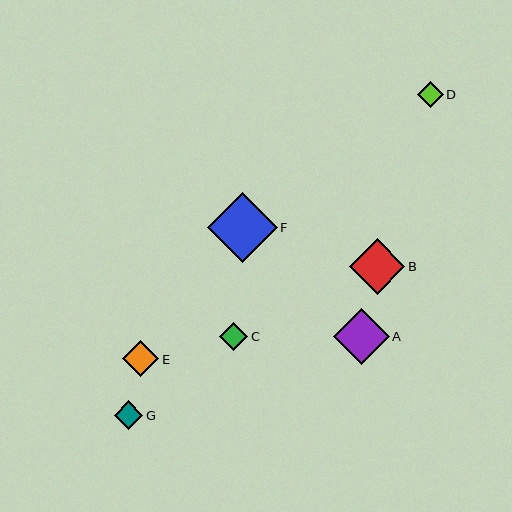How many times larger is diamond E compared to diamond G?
Diamond E is approximately 1.3 times the size of diamond G.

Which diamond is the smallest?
Diamond D is the smallest with a size of approximately 25 pixels.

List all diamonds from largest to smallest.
From largest to smallest: F, A, B, E, G, C, D.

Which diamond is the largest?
Diamond F is the largest with a size of approximately 70 pixels.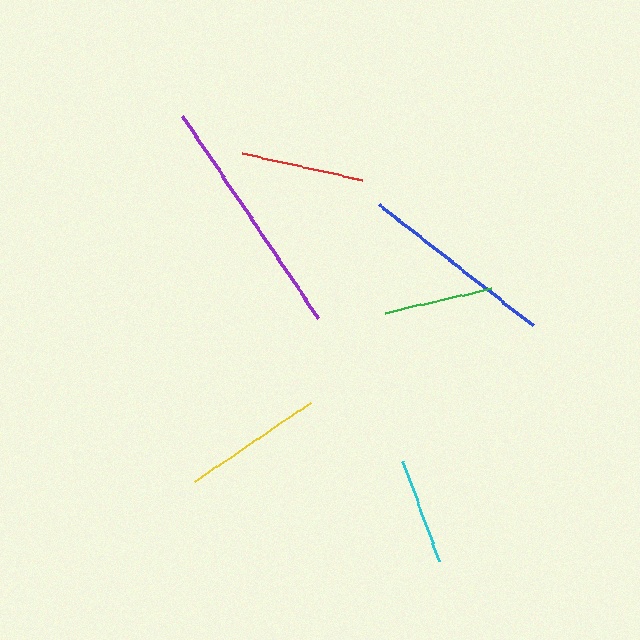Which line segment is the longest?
The purple line is the longest at approximately 243 pixels.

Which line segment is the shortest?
The cyan line is the shortest at approximately 107 pixels.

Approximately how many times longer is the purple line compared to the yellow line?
The purple line is approximately 1.7 times the length of the yellow line.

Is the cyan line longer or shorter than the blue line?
The blue line is longer than the cyan line.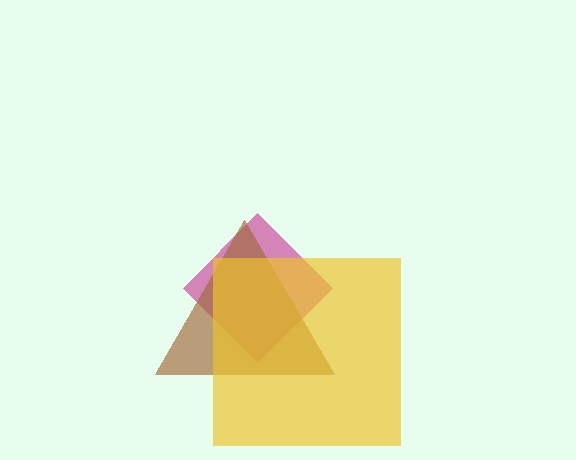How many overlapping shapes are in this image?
There are 3 overlapping shapes in the image.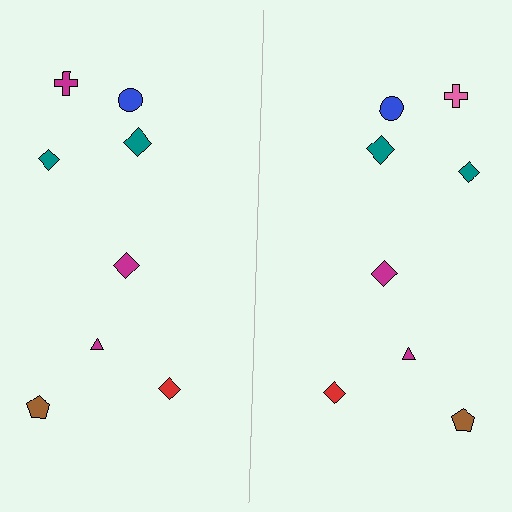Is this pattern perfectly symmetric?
No, the pattern is not perfectly symmetric. The pink cross on the right side breaks the symmetry — its mirror counterpart is magenta.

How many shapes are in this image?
There are 16 shapes in this image.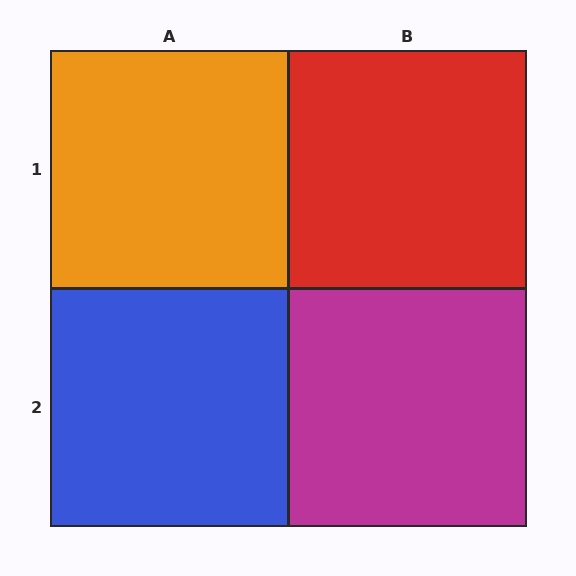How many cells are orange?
1 cell is orange.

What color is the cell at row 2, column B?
Magenta.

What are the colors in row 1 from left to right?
Orange, red.